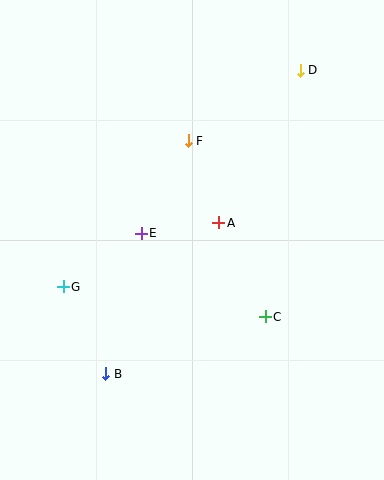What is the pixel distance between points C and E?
The distance between C and E is 149 pixels.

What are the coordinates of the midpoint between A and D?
The midpoint between A and D is at (260, 146).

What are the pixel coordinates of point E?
Point E is at (141, 233).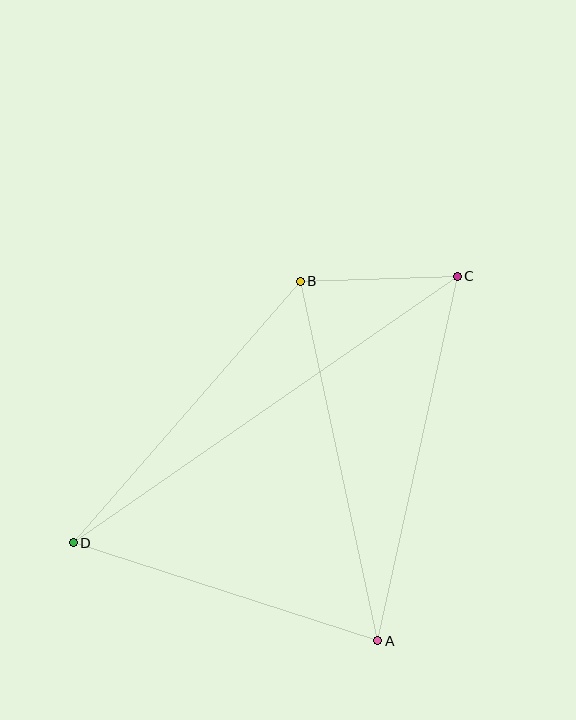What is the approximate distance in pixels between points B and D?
The distance between B and D is approximately 346 pixels.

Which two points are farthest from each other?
Points C and D are farthest from each other.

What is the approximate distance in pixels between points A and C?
The distance between A and C is approximately 373 pixels.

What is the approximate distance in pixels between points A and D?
The distance between A and D is approximately 320 pixels.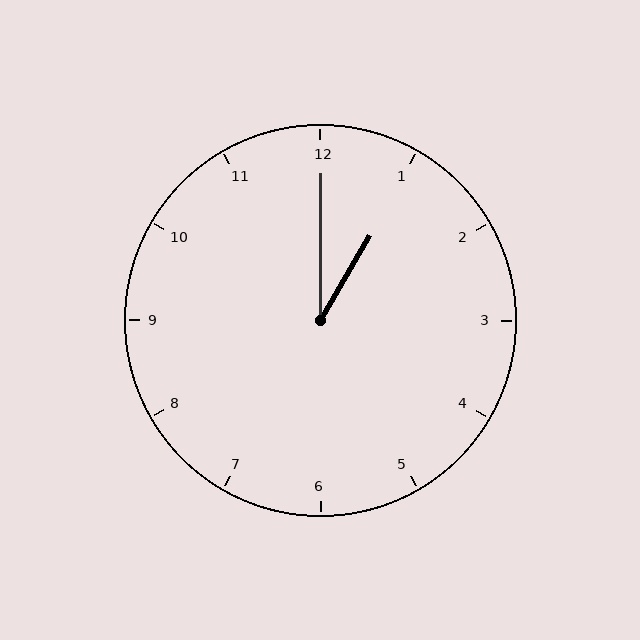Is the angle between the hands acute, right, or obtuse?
It is acute.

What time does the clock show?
1:00.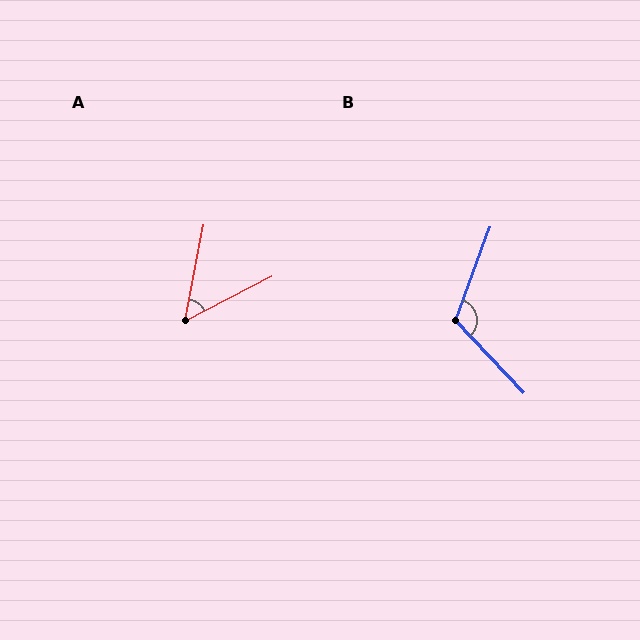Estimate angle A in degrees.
Approximately 52 degrees.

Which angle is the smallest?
A, at approximately 52 degrees.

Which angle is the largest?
B, at approximately 116 degrees.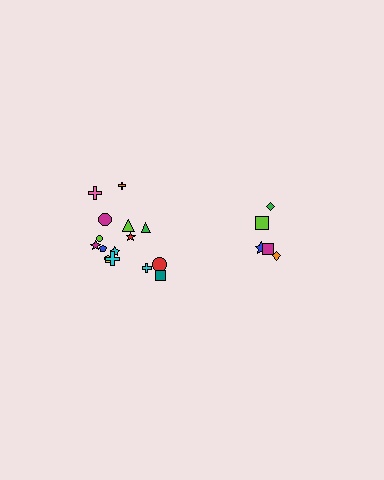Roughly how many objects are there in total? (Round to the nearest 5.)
Roughly 20 objects in total.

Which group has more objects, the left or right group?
The left group.